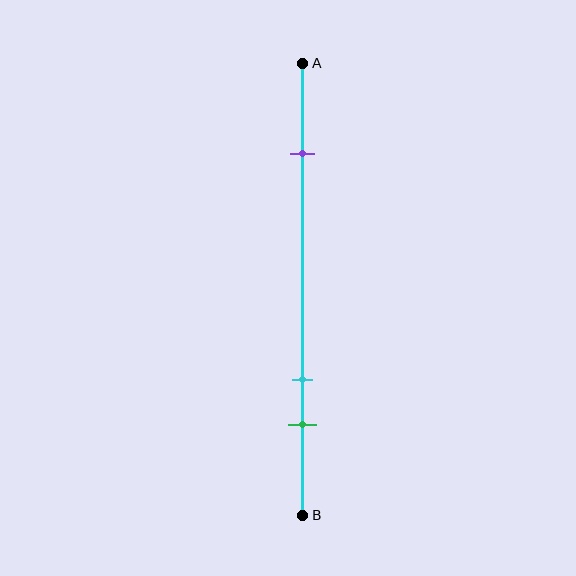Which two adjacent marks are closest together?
The cyan and green marks are the closest adjacent pair.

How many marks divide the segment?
There are 3 marks dividing the segment.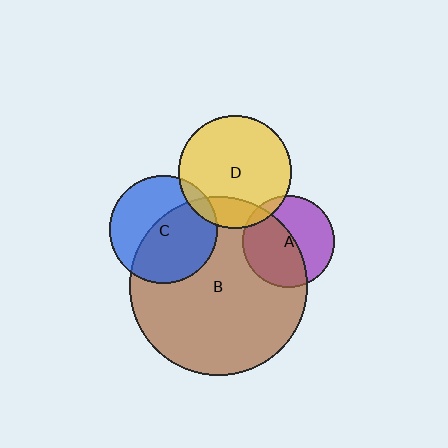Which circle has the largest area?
Circle B (brown).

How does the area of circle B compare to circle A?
Approximately 3.7 times.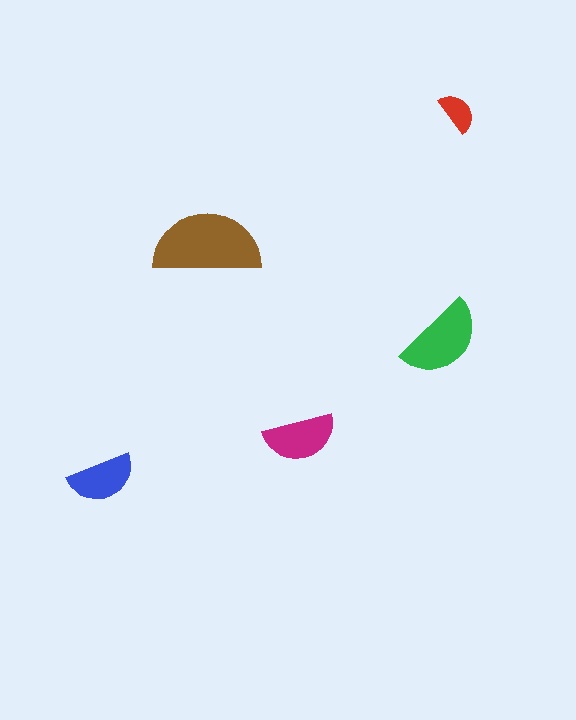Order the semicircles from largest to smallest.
the brown one, the green one, the magenta one, the blue one, the red one.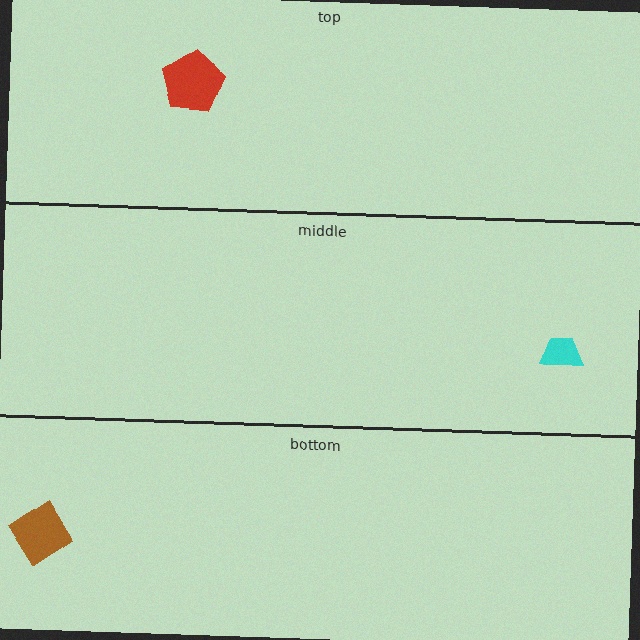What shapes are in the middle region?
The cyan trapezoid.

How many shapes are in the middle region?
1.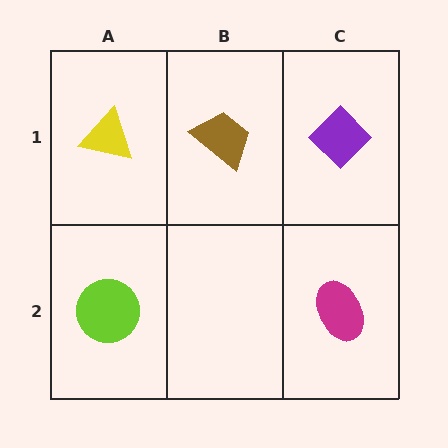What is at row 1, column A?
A yellow triangle.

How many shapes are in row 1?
3 shapes.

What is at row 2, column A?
A lime circle.